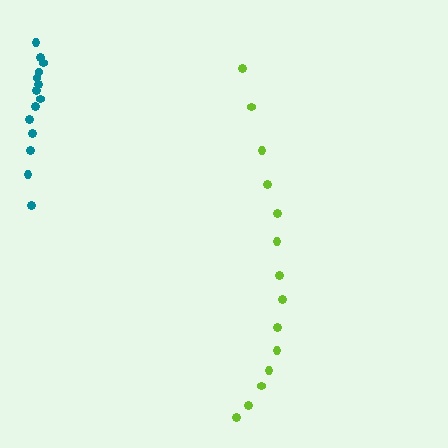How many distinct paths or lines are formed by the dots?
There are 2 distinct paths.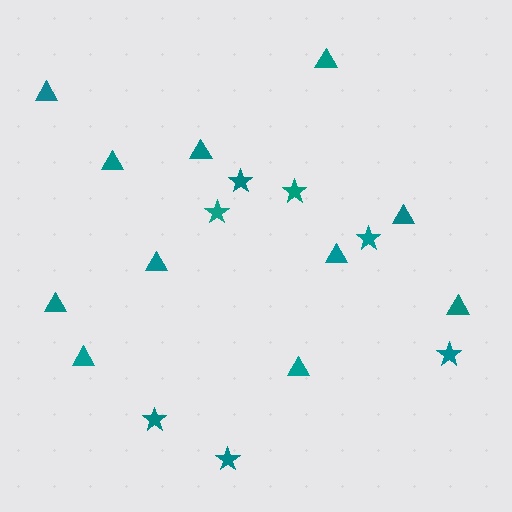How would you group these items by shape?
There are 2 groups: one group of stars (7) and one group of triangles (11).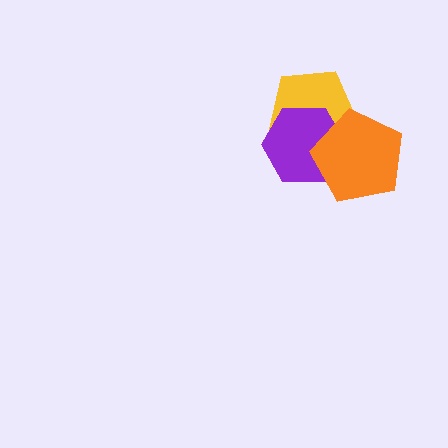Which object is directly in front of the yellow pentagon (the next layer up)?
The purple hexagon is directly in front of the yellow pentagon.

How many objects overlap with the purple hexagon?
2 objects overlap with the purple hexagon.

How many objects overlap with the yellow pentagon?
2 objects overlap with the yellow pentagon.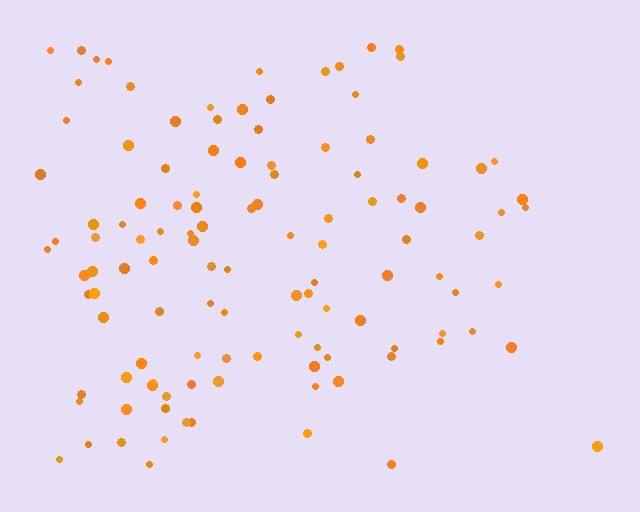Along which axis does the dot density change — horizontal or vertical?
Horizontal.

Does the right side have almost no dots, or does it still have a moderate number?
Still a moderate number, just noticeably fewer than the left.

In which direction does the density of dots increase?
From right to left, with the left side densest.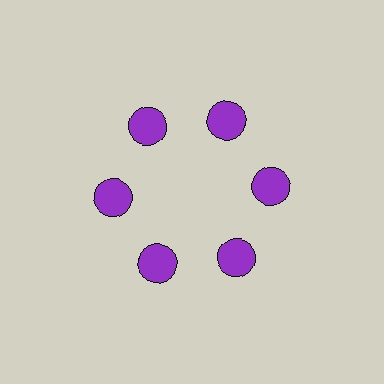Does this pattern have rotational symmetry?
Yes, this pattern has 6-fold rotational symmetry. It looks the same after rotating 60 degrees around the center.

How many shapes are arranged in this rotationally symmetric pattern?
There are 6 shapes, arranged in 6 groups of 1.